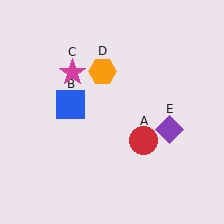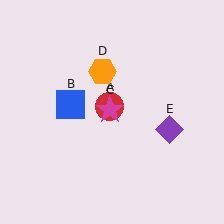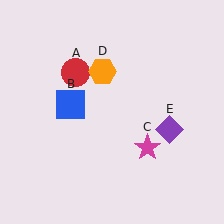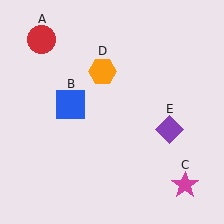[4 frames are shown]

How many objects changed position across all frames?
2 objects changed position: red circle (object A), magenta star (object C).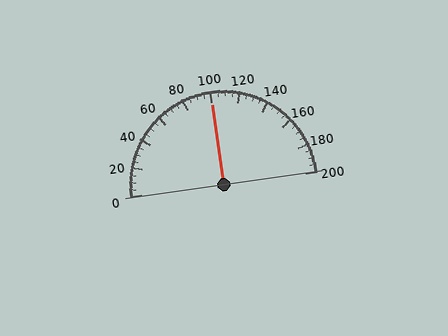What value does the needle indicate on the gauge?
The needle indicates approximately 100.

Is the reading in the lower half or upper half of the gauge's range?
The reading is in the upper half of the range (0 to 200).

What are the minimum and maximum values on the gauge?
The gauge ranges from 0 to 200.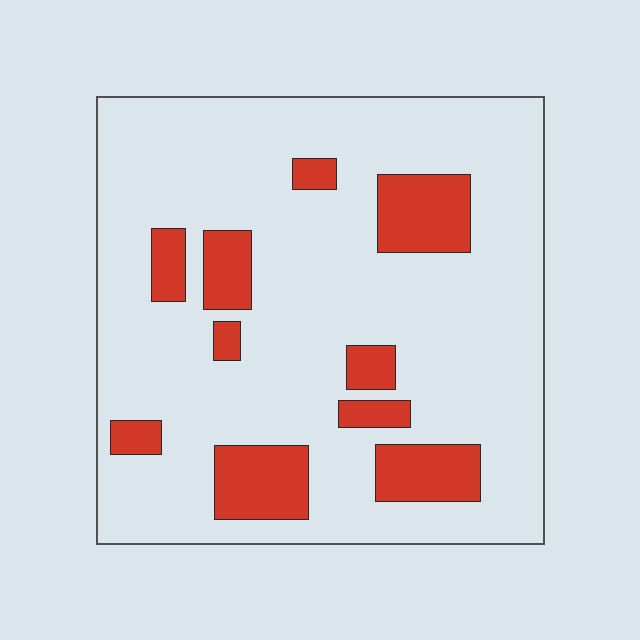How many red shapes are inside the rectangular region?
10.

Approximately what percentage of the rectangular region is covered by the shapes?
Approximately 20%.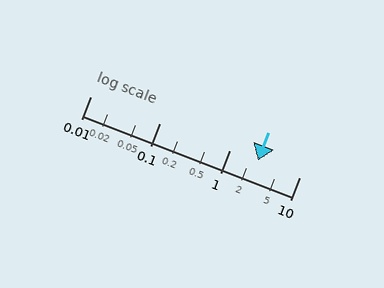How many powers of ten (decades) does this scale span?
The scale spans 3 decades, from 0.01 to 10.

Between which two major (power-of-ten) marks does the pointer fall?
The pointer is between 1 and 10.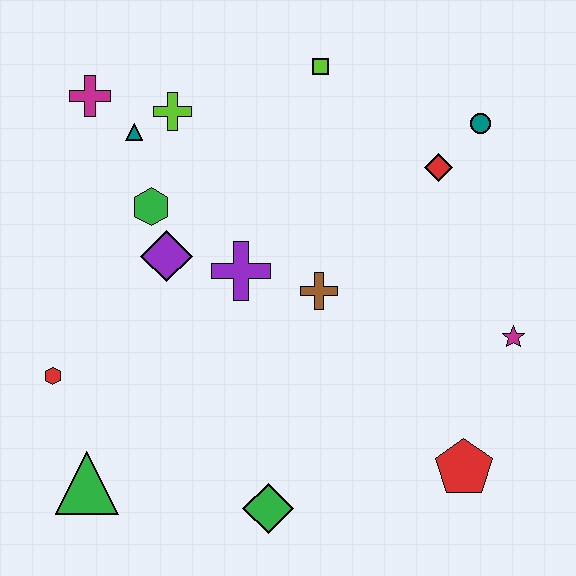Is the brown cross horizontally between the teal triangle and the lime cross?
No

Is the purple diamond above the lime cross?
No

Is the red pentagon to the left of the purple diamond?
No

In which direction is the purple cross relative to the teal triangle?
The purple cross is below the teal triangle.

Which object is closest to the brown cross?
The purple cross is closest to the brown cross.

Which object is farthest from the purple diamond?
The red pentagon is farthest from the purple diamond.